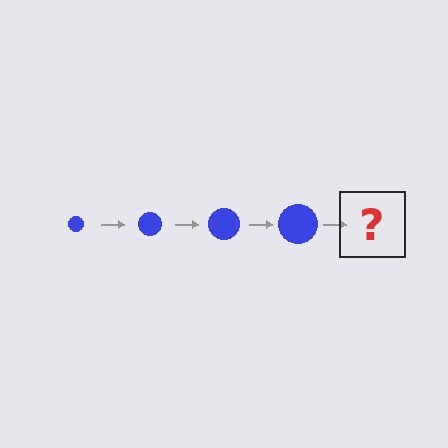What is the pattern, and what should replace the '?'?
The pattern is that the circle gets progressively larger each step. The '?' should be a blue circle, larger than the previous one.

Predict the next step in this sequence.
The next step is a blue circle, larger than the previous one.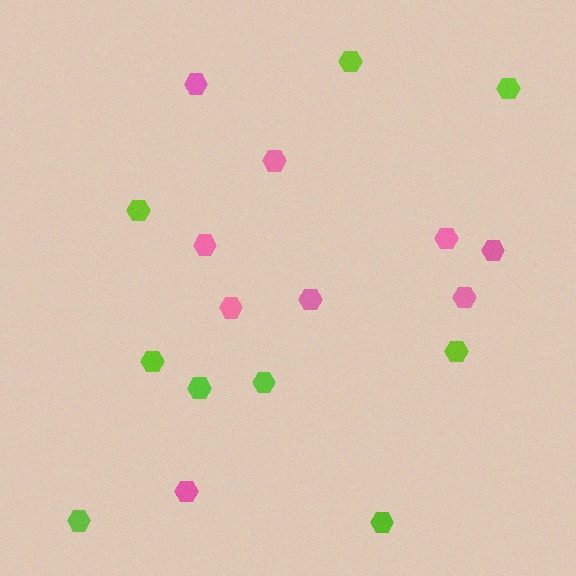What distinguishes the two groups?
There are 2 groups: one group of lime hexagons (9) and one group of pink hexagons (9).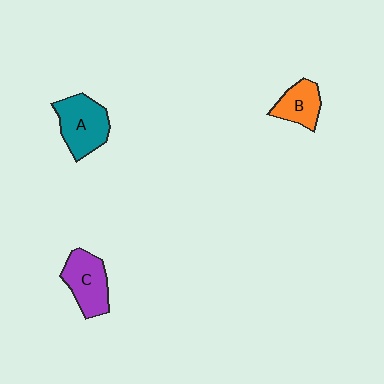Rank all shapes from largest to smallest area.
From largest to smallest: A (teal), C (purple), B (orange).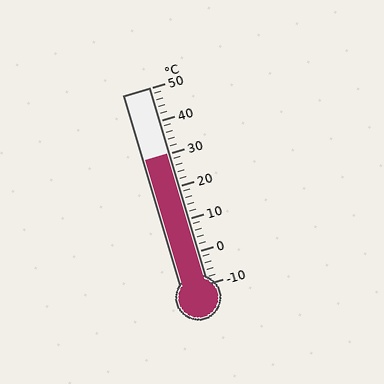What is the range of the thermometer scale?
The thermometer scale ranges from -10°C to 50°C.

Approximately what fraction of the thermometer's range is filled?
The thermometer is filled to approximately 65% of its range.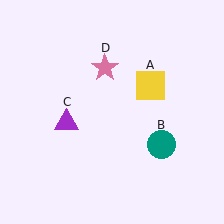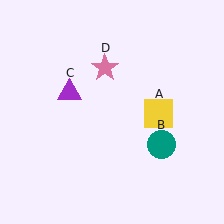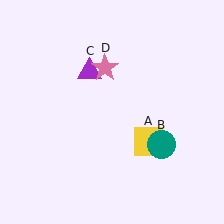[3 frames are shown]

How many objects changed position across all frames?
2 objects changed position: yellow square (object A), purple triangle (object C).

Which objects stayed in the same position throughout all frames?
Teal circle (object B) and pink star (object D) remained stationary.